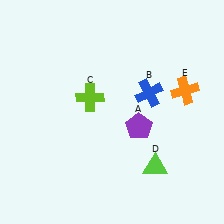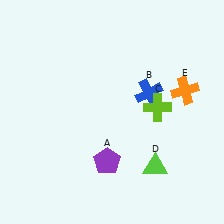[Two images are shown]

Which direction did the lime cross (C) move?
The lime cross (C) moved right.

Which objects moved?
The objects that moved are: the purple pentagon (A), the lime cross (C).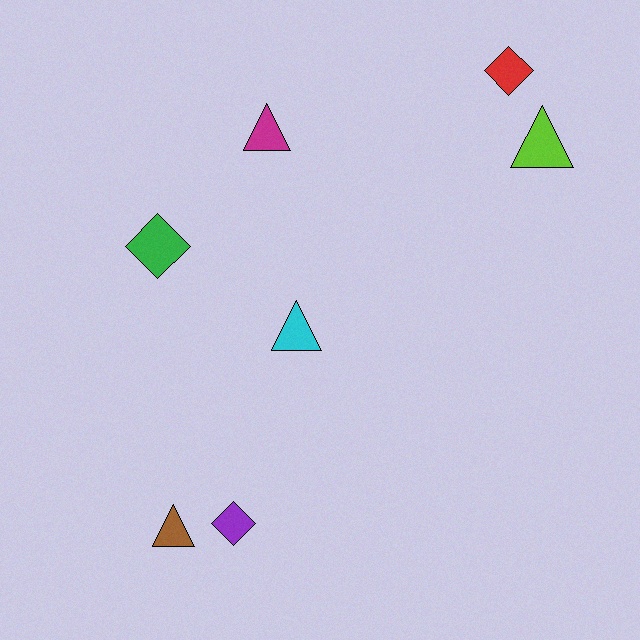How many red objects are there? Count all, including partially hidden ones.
There is 1 red object.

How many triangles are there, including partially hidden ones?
There are 4 triangles.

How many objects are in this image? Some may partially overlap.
There are 7 objects.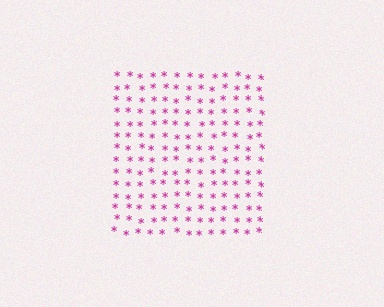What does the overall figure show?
The overall figure shows a square.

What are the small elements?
The small elements are asterisks.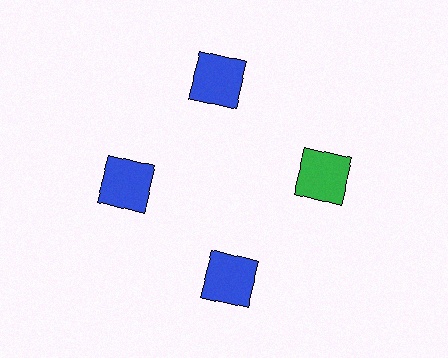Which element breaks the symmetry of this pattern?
The green square at roughly the 3 o'clock position breaks the symmetry. All other shapes are blue squares.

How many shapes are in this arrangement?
There are 4 shapes arranged in a ring pattern.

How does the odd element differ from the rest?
It has a different color: green instead of blue.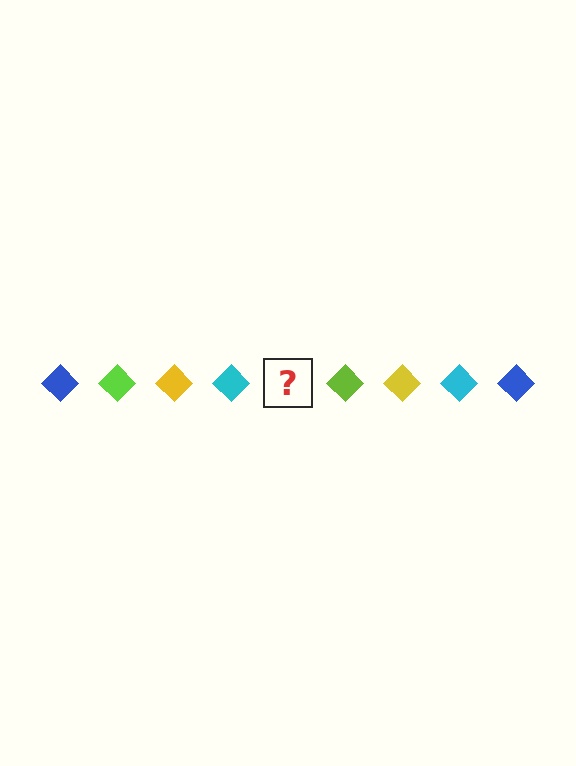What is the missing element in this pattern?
The missing element is a blue diamond.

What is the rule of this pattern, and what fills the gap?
The rule is that the pattern cycles through blue, lime, yellow, cyan diamonds. The gap should be filled with a blue diamond.